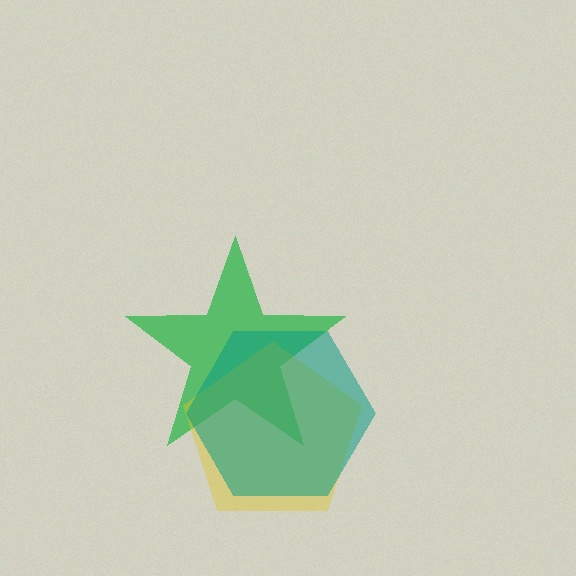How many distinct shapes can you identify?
There are 3 distinct shapes: a green star, a yellow pentagon, a teal hexagon.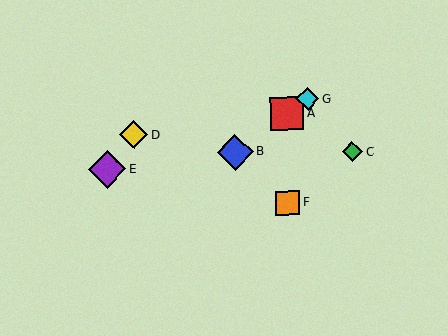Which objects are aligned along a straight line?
Objects A, B, G are aligned along a straight line.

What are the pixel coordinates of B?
Object B is at (235, 152).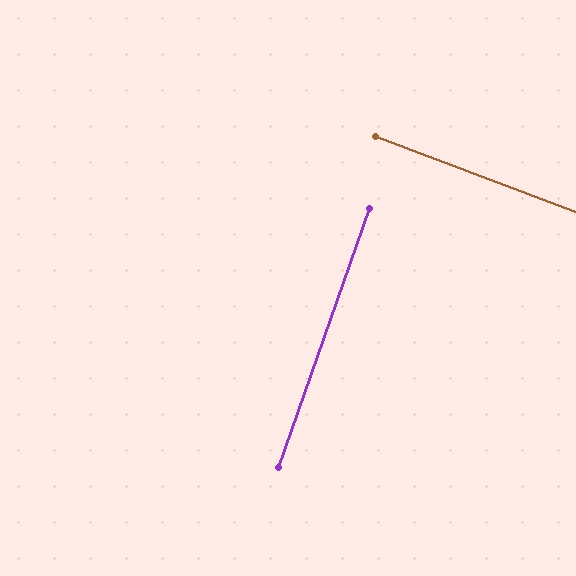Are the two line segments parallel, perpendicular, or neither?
Perpendicular — they meet at approximately 88°.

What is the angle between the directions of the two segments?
Approximately 88 degrees.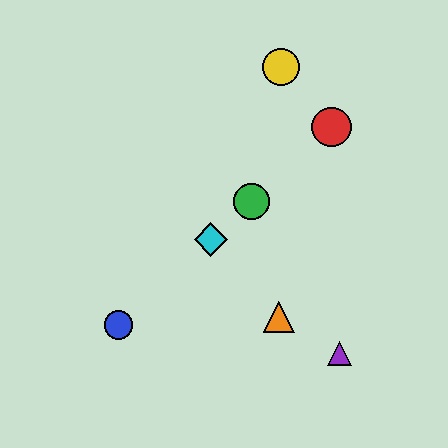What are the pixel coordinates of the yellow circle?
The yellow circle is at (281, 67).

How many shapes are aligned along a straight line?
4 shapes (the red circle, the blue circle, the green circle, the cyan diamond) are aligned along a straight line.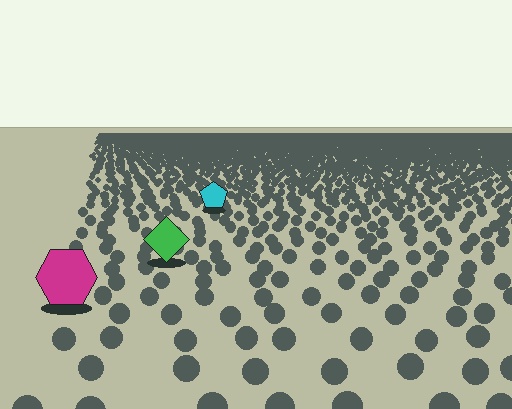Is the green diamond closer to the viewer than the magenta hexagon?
No. The magenta hexagon is closer — you can tell from the texture gradient: the ground texture is coarser near it.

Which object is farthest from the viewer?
The cyan pentagon is farthest from the viewer. It appears smaller and the ground texture around it is denser.